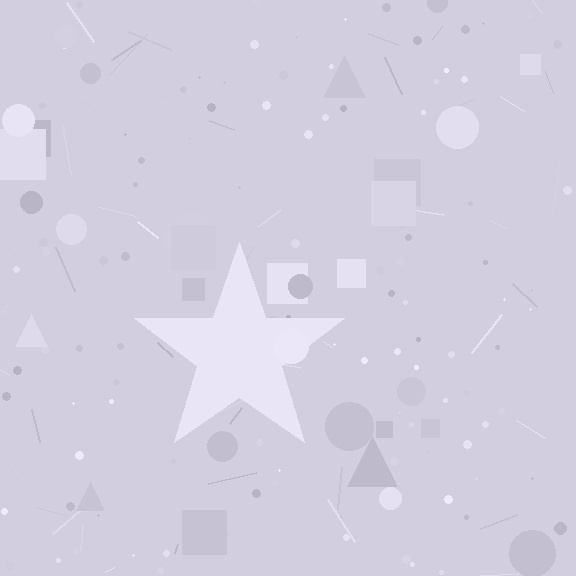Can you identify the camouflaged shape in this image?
The camouflaged shape is a star.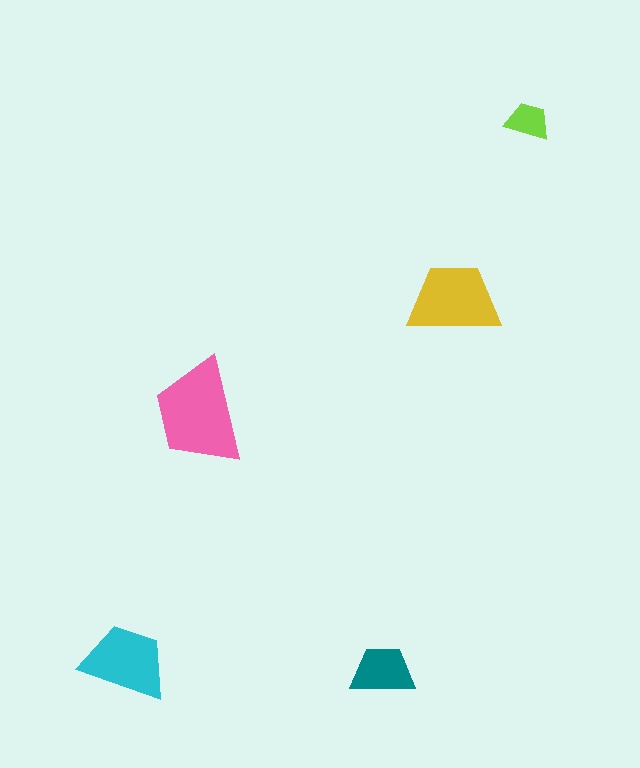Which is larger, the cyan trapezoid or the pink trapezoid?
The pink one.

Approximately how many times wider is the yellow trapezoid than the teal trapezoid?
About 1.5 times wider.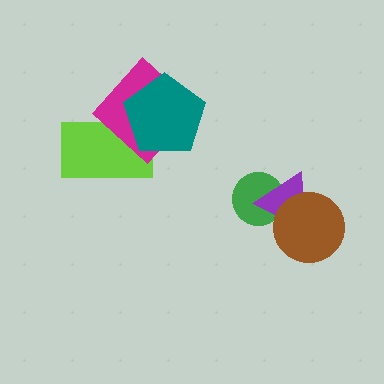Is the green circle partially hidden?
Yes, it is partially covered by another shape.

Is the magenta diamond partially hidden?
Yes, it is partially covered by another shape.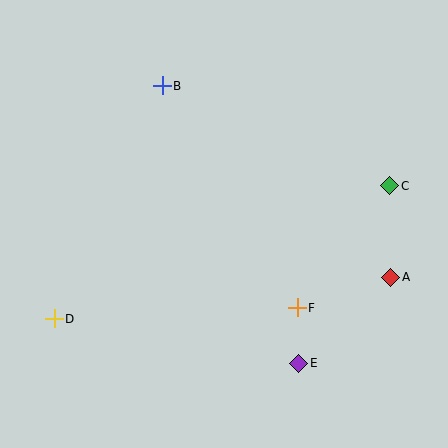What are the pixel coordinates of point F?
Point F is at (297, 308).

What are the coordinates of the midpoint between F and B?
The midpoint between F and B is at (230, 197).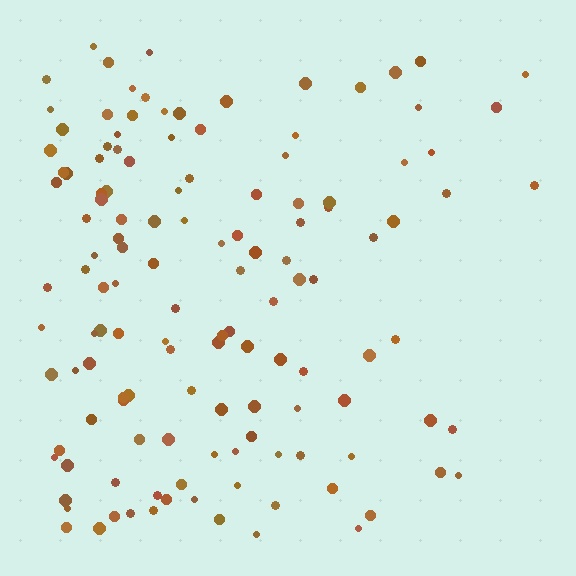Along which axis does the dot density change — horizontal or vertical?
Horizontal.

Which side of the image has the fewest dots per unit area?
The right.